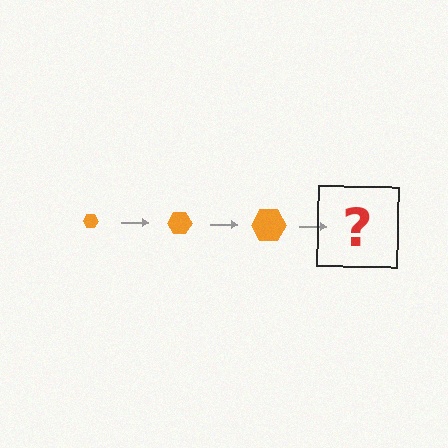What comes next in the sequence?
The next element should be an orange hexagon, larger than the previous one.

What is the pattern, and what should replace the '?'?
The pattern is that the hexagon gets progressively larger each step. The '?' should be an orange hexagon, larger than the previous one.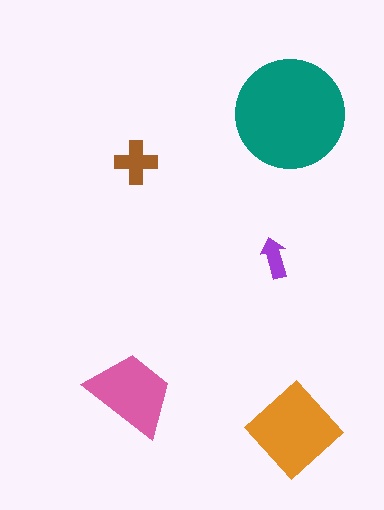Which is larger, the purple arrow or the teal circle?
The teal circle.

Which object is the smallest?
The purple arrow.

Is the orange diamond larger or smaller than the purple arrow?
Larger.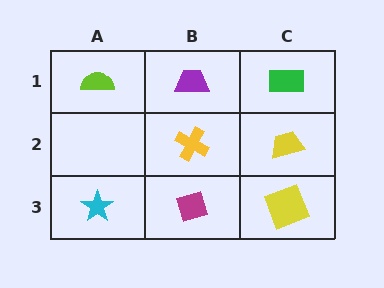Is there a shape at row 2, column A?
No, that cell is empty.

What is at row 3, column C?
A yellow square.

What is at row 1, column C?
A green rectangle.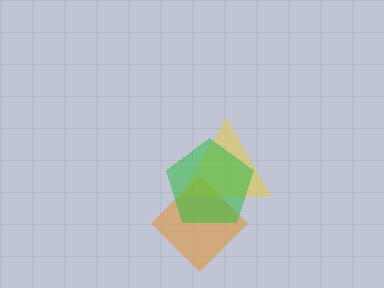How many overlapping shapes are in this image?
There are 3 overlapping shapes in the image.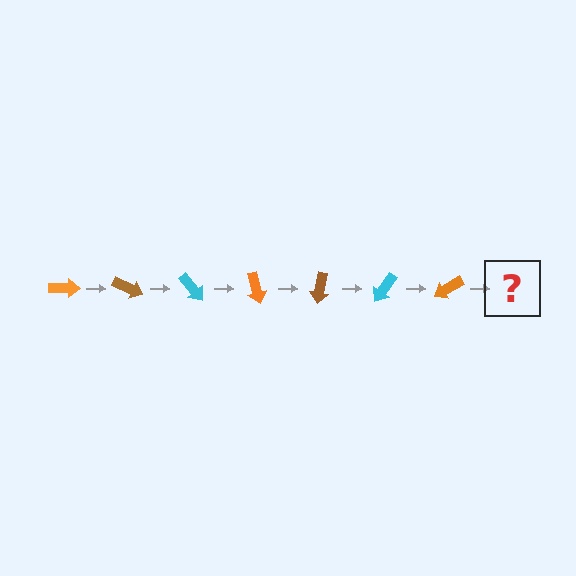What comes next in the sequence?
The next element should be a brown arrow, rotated 175 degrees from the start.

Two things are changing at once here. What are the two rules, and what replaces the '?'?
The two rules are that it rotates 25 degrees each step and the color cycles through orange, brown, and cyan. The '?' should be a brown arrow, rotated 175 degrees from the start.